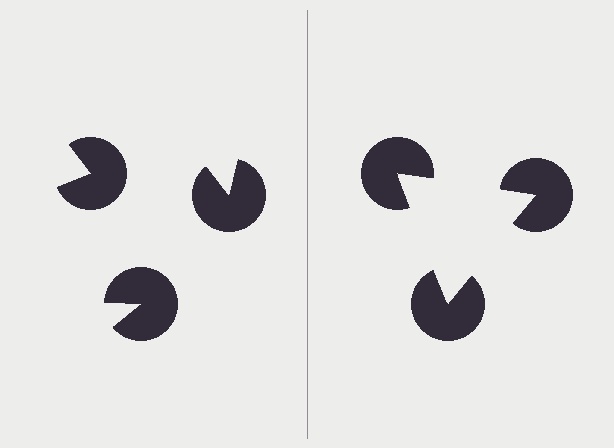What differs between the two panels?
The pac-man discs are positioned identically on both sides; only the wedge orientations differ. On the right they align to a triangle; on the left they are misaligned.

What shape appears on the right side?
An illusory triangle.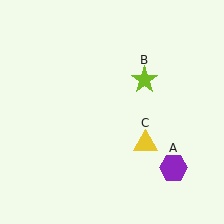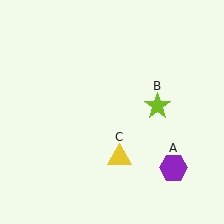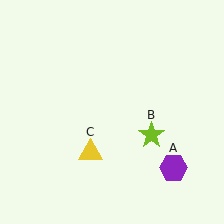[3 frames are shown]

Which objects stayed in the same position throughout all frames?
Purple hexagon (object A) remained stationary.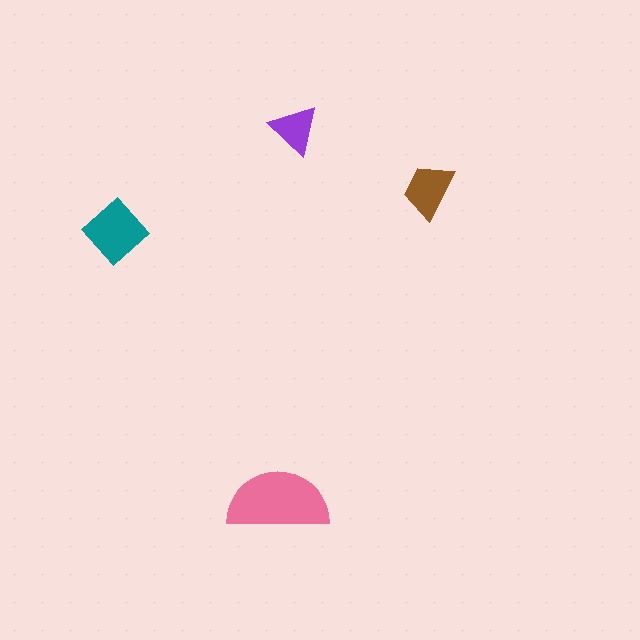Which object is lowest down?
The pink semicircle is bottommost.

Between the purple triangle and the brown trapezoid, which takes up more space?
The brown trapezoid.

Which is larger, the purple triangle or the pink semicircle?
The pink semicircle.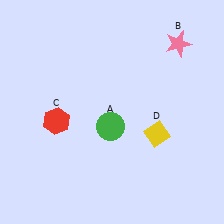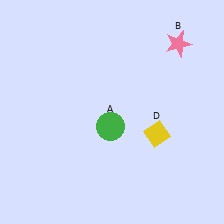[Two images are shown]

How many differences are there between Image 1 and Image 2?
There is 1 difference between the two images.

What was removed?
The red hexagon (C) was removed in Image 2.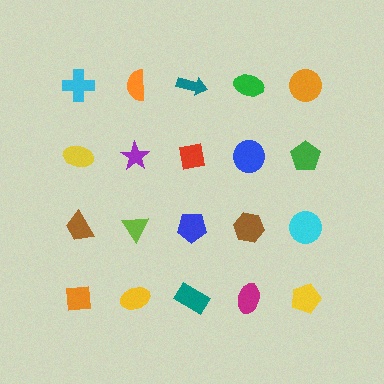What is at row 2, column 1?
A yellow ellipse.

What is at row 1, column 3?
A teal arrow.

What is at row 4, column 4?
A magenta ellipse.